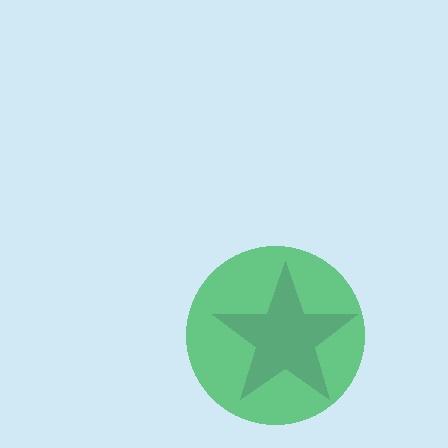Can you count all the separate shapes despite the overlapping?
Yes, there are 2 separate shapes.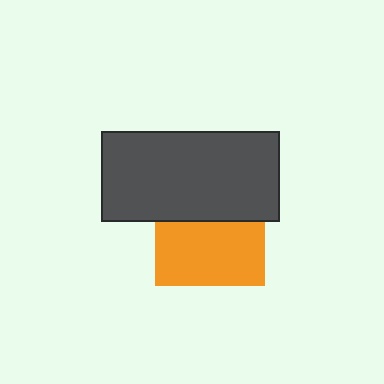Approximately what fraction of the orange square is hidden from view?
Roughly 41% of the orange square is hidden behind the dark gray rectangle.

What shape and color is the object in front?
The object in front is a dark gray rectangle.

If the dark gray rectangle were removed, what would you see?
You would see the complete orange square.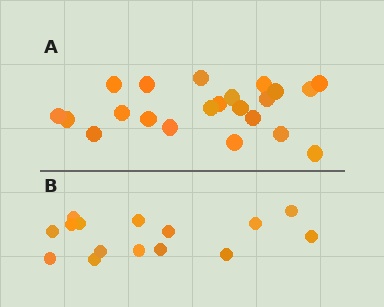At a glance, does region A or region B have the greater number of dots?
Region A (the top region) has more dots.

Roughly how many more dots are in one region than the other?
Region A has roughly 8 or so more dots than region B.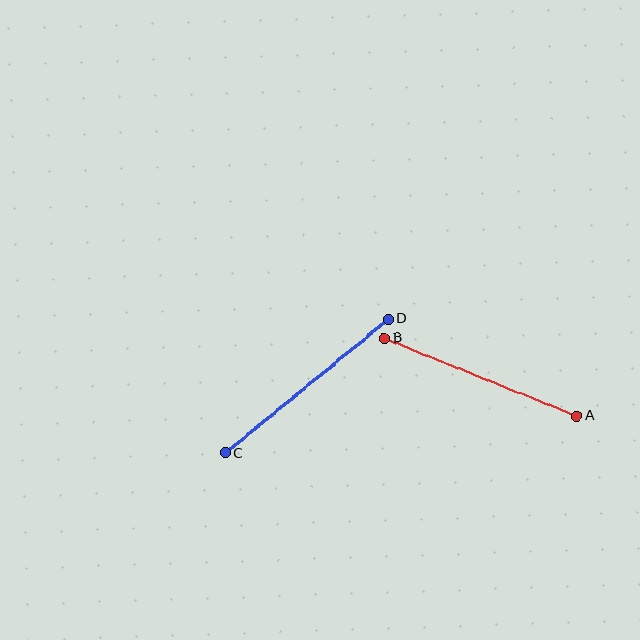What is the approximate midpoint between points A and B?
The midpoint is at approximately (481, 377) pixels.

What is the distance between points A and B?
The distance is approximately 208 pixels.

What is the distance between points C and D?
The distance is approximately 211 pixels.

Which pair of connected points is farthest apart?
Points C and D are farthest apart.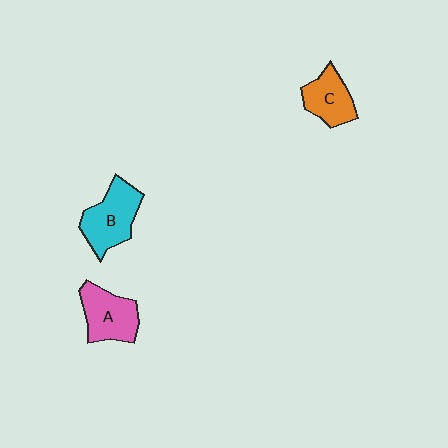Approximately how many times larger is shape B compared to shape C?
Approximately 1.4 times.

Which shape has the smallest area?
Shape C (orange).